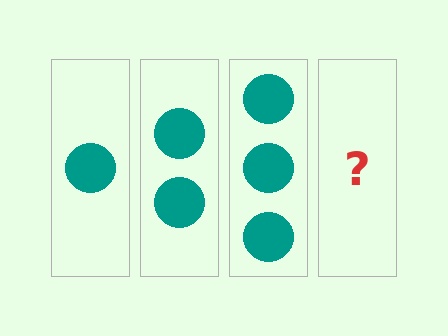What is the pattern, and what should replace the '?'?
The pattern is that each step adds one more circle. The '?' should be 4 circles.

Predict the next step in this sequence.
The next step is 4 circles.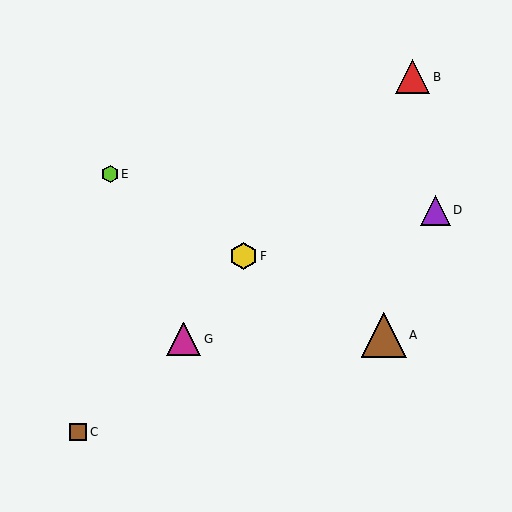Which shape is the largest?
The brown triangle (labeled A) is the largest.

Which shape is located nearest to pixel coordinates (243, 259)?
The yellow hexagon (labeled F) at (244, 256) is nearest to that location.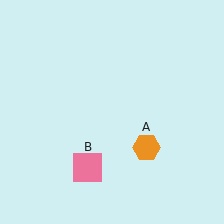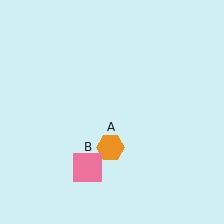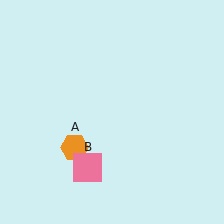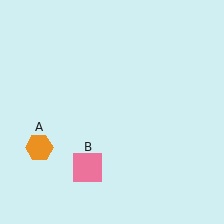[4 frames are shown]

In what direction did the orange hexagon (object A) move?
The orange hexagon (object A) moved left.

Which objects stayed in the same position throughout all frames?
Pink square (object B) remained stationary.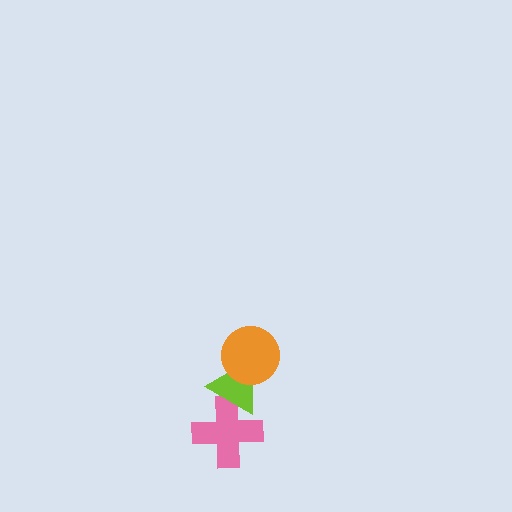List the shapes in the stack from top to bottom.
From top to bottom: the orange circle, the lime triangle, the pink cross.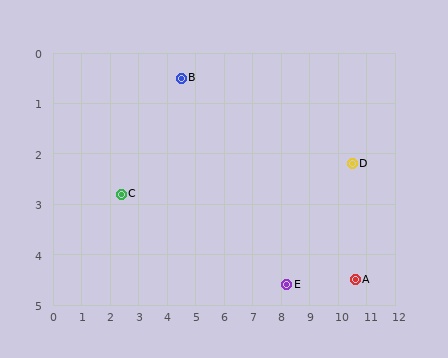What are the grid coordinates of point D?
Point D is at approximately (10.5, 2.2).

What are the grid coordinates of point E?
Point E is at approximately (8.2, 4.6).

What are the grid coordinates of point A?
Point A is at approximately (10.6, 4.5).